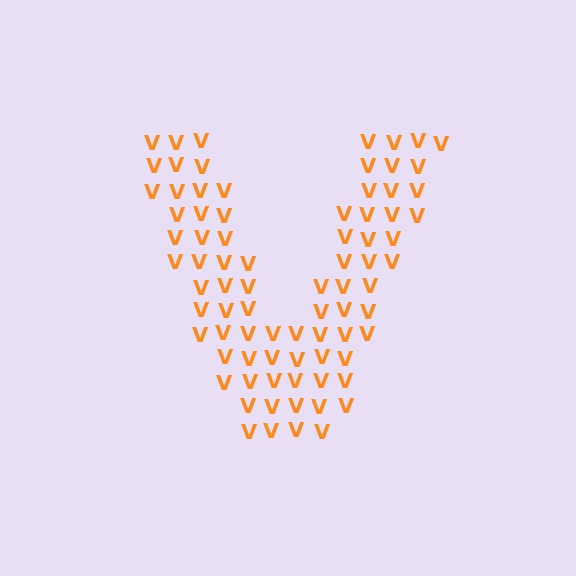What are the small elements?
The small elements are letter V's.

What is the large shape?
The large shape is the letter V.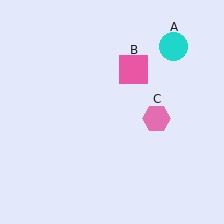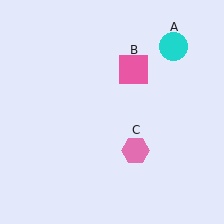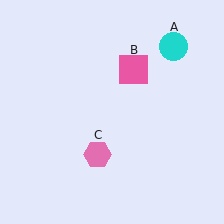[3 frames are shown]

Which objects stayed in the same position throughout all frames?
Cyan circle (object A) and pink square (object B) remained stationary.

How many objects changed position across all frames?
1 object changed position: pink hexagon (object C).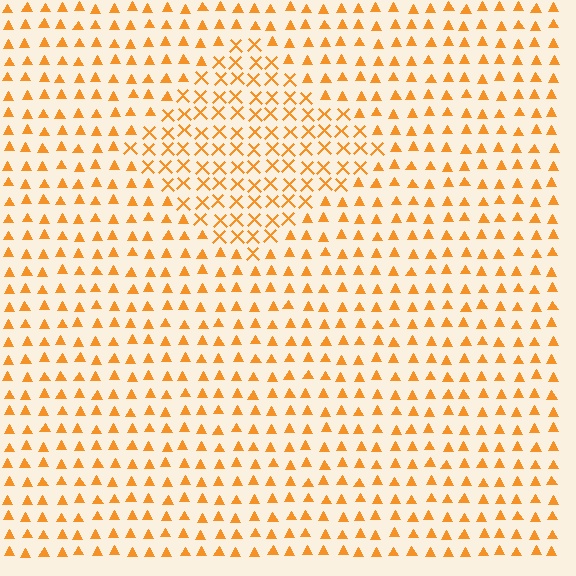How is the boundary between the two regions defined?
The boundary is defined by a change in element shape: X marks inside vs. triangles outside. All elements share the same color and spacing.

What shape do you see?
I see a diamond.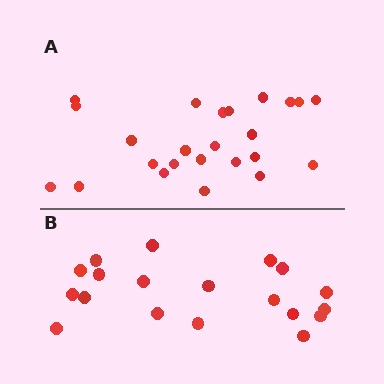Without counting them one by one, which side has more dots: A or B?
Region A (the top region) has more dots.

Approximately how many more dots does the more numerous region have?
Region A has about 5 more dots than region B.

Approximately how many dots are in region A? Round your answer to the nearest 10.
About 20 dots. (The exact count is 24, which rounds to 20.)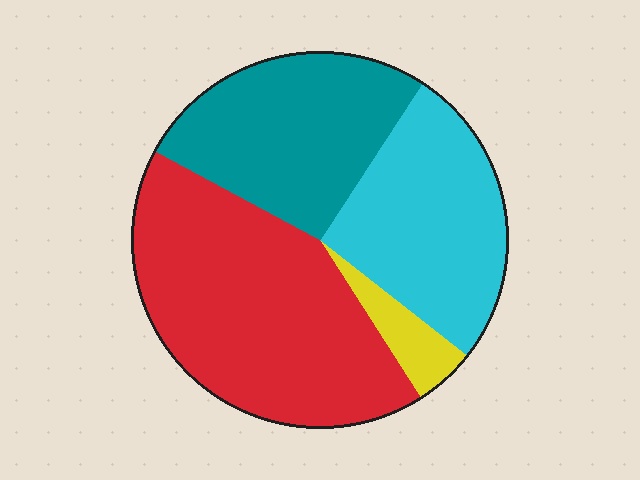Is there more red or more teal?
Red.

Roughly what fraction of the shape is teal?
Teal covers roughly 25% of the shape.